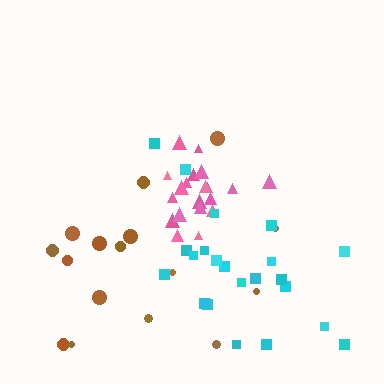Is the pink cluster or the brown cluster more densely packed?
Pink.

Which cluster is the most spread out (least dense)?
Brown.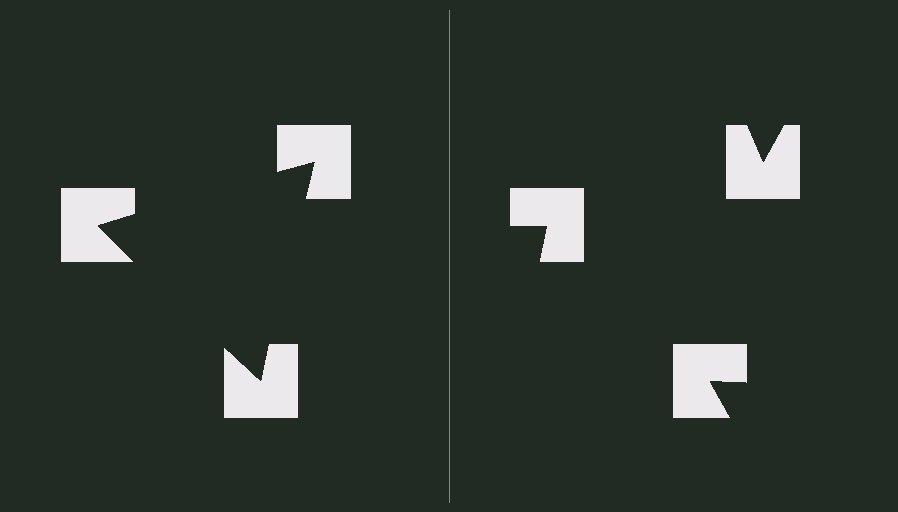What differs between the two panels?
The notched squares are positioned identically on both sides; only the wedge orientations differ. On the left they align to a triangle; on the right they are misaligned.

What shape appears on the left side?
An illusory triangle.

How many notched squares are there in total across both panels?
6 — 3 on each side.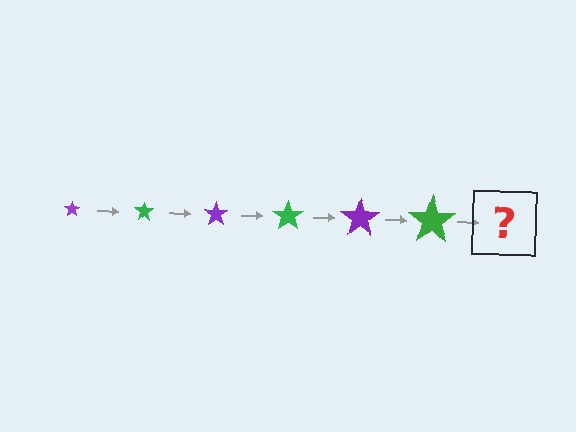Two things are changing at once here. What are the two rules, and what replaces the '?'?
The two rules are that the star grows larger each step and the color cycles through purple and green. The '?' should be a purple star, larger than the previous one.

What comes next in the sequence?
The next element should be a purple star, larger than the previous one.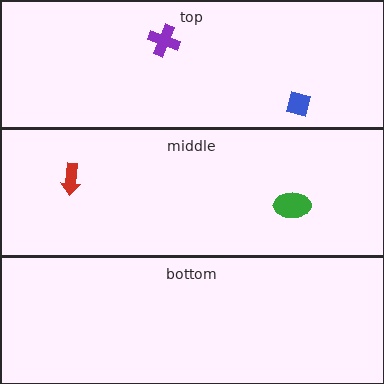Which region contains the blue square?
The top region.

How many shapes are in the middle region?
2.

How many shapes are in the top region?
2.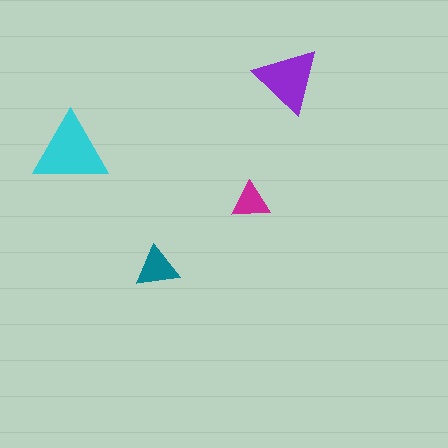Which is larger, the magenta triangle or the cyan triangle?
The cyan one.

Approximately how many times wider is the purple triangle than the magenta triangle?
About 1.5 times wider.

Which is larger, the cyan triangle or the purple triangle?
The cyan one.